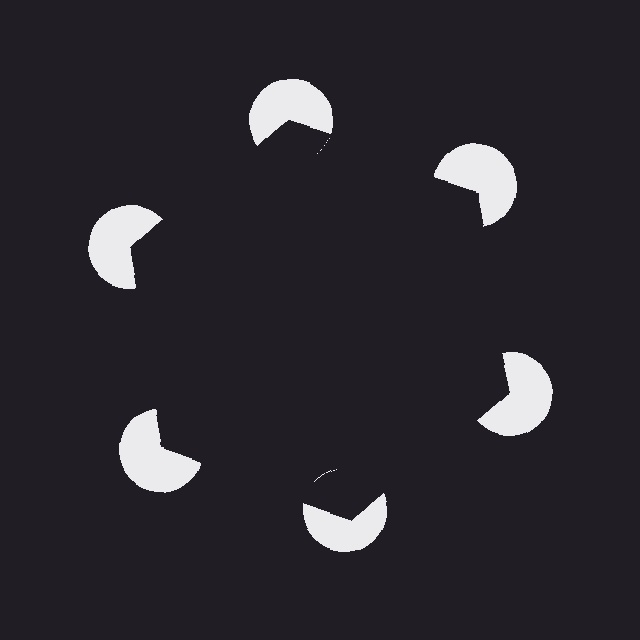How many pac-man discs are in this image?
There are 6 — one at each vertex of the illusory hexagon.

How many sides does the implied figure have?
6 sides.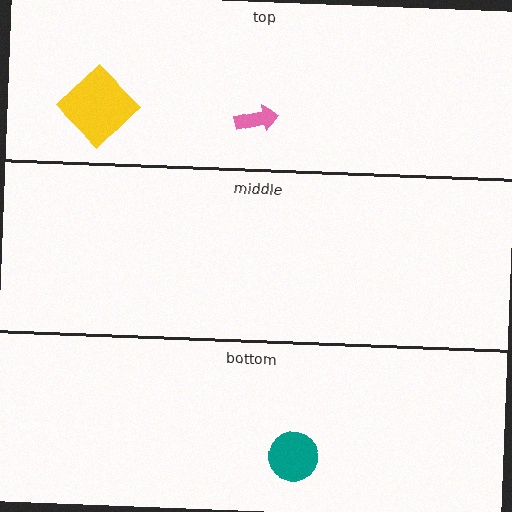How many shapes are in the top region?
2.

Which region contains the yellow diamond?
The top region.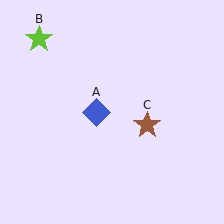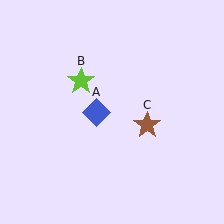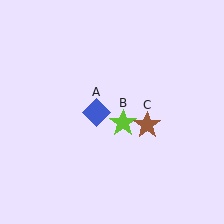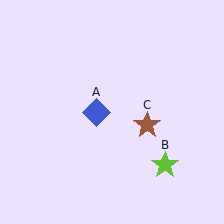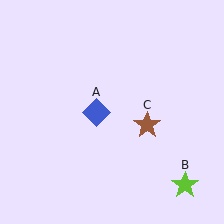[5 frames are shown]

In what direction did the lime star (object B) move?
The lime star (object B) moved down and to the right.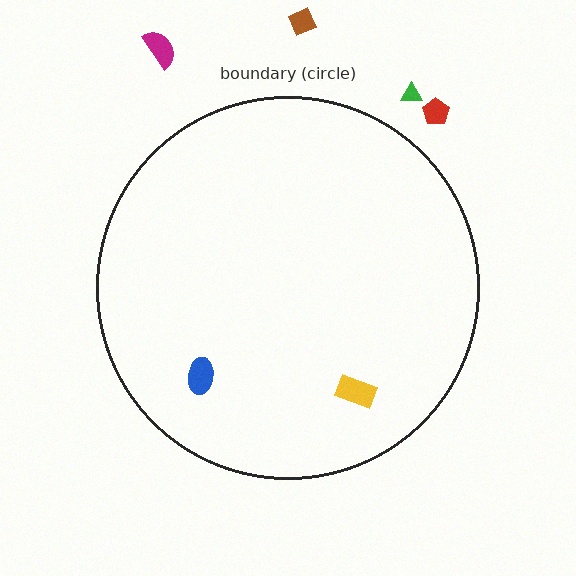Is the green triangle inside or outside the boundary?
Outside.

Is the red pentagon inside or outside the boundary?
Outside.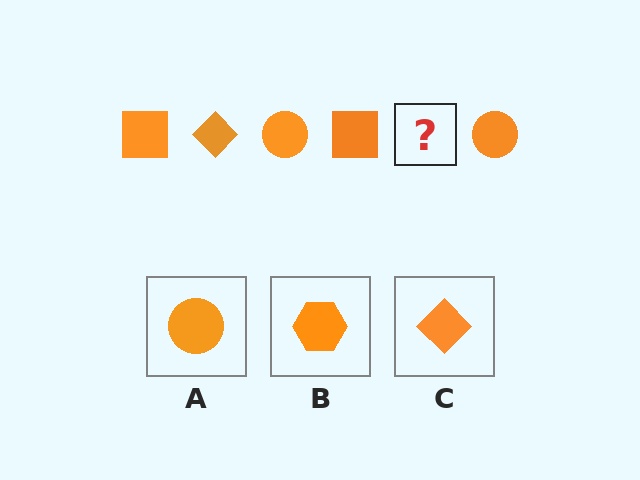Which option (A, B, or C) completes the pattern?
C.